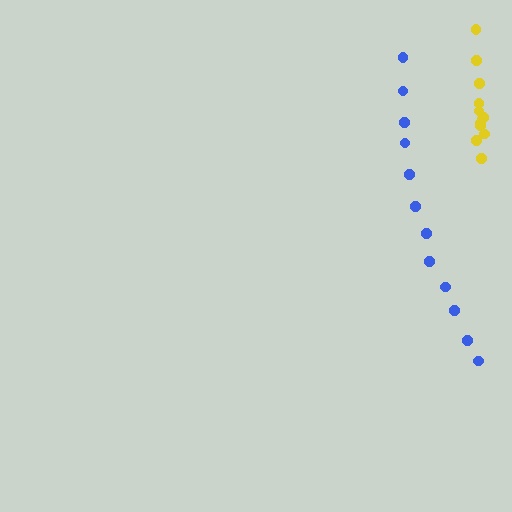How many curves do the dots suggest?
There are 2 distinct paths.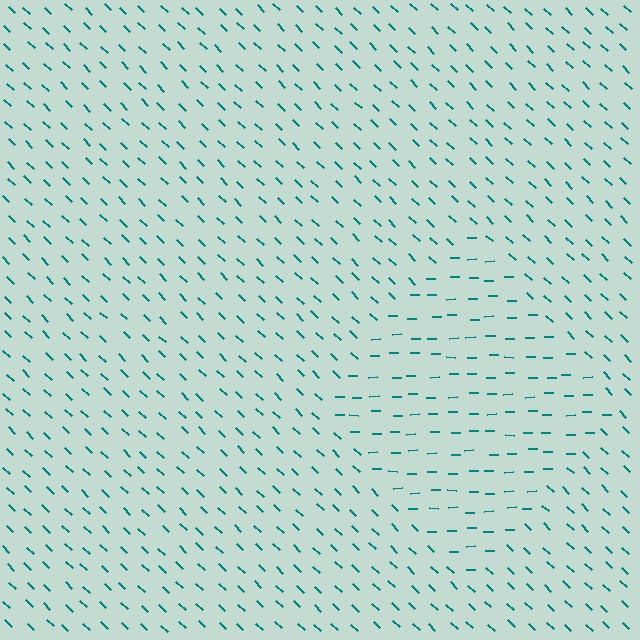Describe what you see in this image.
The image is filled with small teal line segments. A diamond region in the image has lines oriented differently from the surrounding lines, creating a visible texture boundary.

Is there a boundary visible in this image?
Yes, there is a texture boundary formed by a change in line orientation.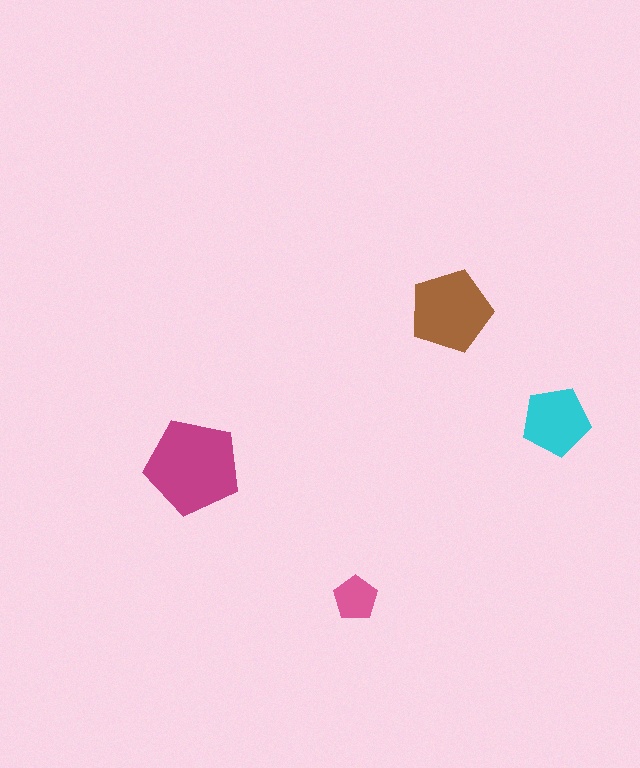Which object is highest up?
The brown pentagon is topmost.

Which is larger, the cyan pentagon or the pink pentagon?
The cyan one.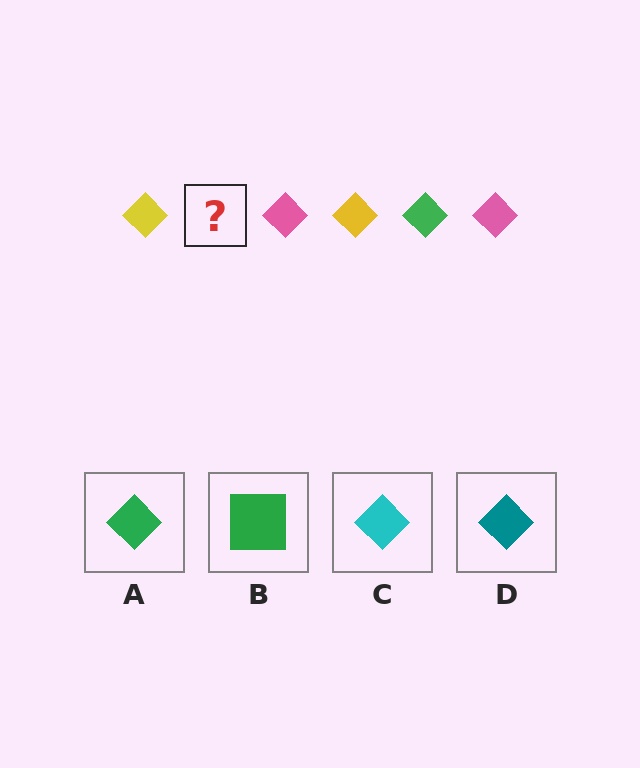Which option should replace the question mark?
Option A.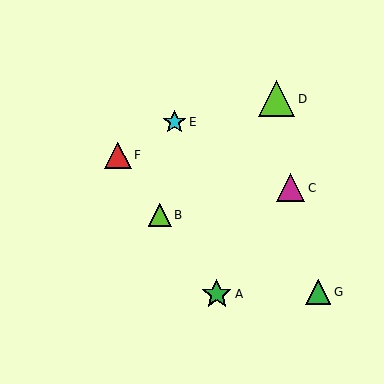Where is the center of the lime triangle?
The center of the lime triangle is at (160, 215).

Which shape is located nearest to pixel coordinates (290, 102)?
The lime triangle (labeled D) at (276, 99) is nearest to that location.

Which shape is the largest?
The lime triangle (labeled D) is the largest.